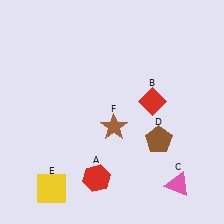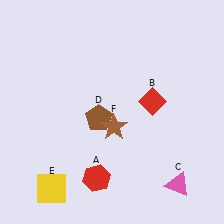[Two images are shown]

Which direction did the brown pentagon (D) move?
The brown pentagon (D) moved left.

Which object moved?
The brown pentagon (D) moved left.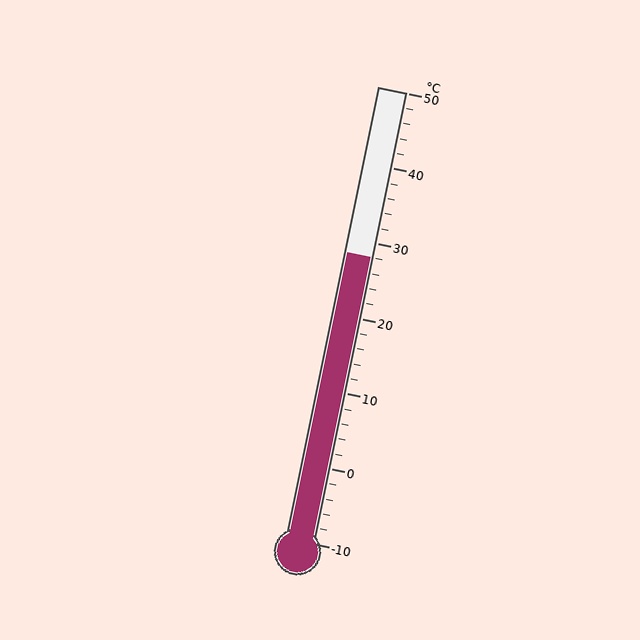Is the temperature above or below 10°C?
The temperature is above 10°C.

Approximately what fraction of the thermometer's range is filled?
The thermometer is filled to approximately 65% of its range.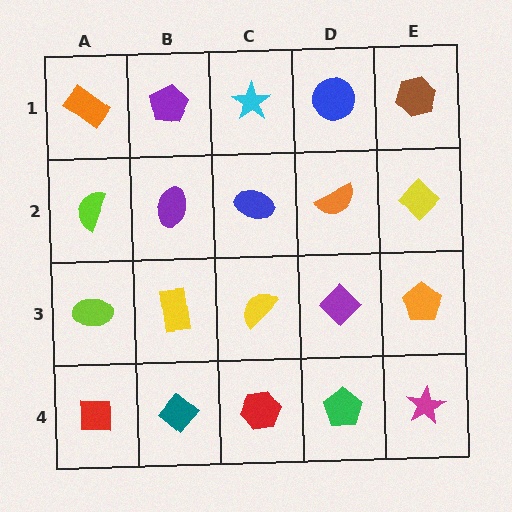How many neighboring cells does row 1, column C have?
3.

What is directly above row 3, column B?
A purple ellipse.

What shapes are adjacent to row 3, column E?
A yellow diamond (row 2, column E), a magenta star (row 4, column E), a purple diamond (row 3, column D).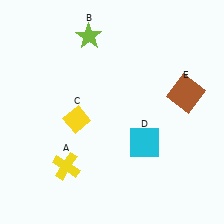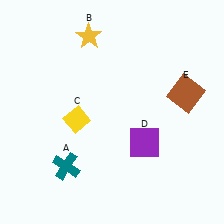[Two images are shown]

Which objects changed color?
A changed from yellow to teal. B changed from lime to yellow. D changed from cyan to purple.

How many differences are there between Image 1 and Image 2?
There are 3 differences between the two images.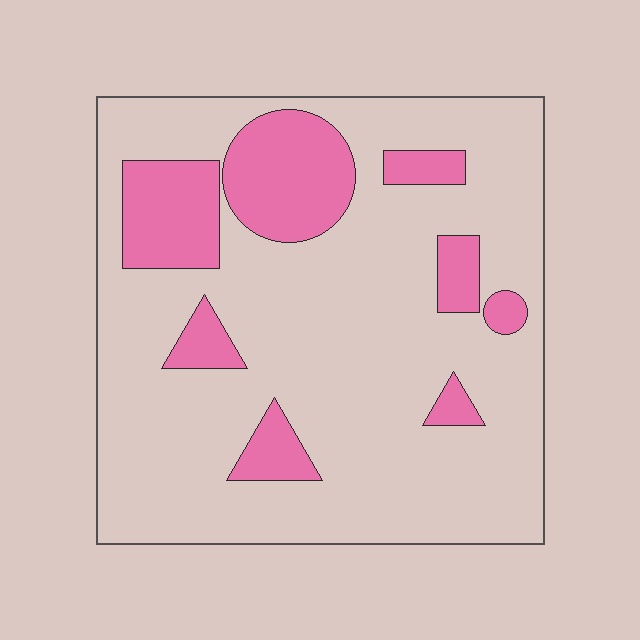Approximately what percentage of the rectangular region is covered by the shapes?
Approximately 20%.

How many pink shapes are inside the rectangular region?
8.